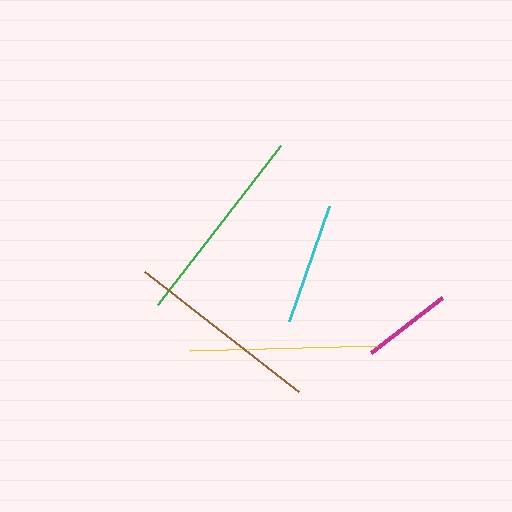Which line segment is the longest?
The green line is the longest at approximately 201 pixels.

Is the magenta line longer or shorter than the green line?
The green line is longer than the magenta line.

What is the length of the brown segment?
The brown segment is approximately 195 pixels long.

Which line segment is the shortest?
The magenta line is the shortest at approximately 90 pixels.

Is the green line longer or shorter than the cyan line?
The green line is longer than the cyan line.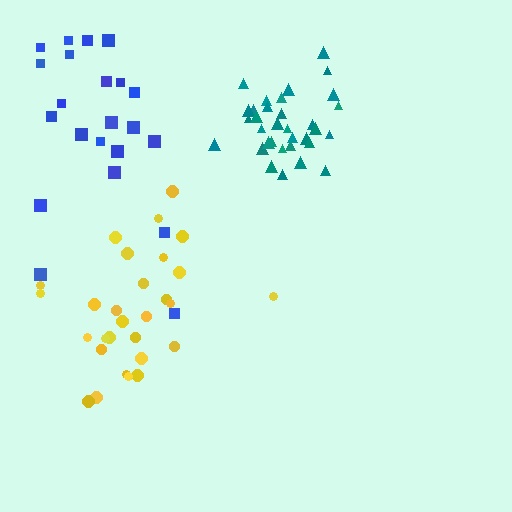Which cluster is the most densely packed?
Teal.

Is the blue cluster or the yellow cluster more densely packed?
Yellow.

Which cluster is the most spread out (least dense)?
Blue.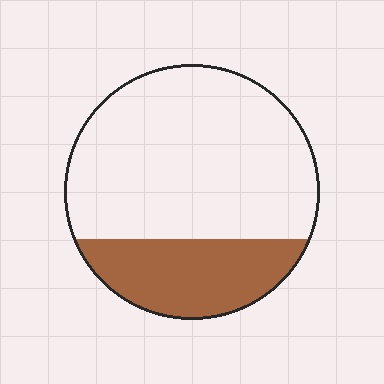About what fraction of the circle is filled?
About one quarter (1/4).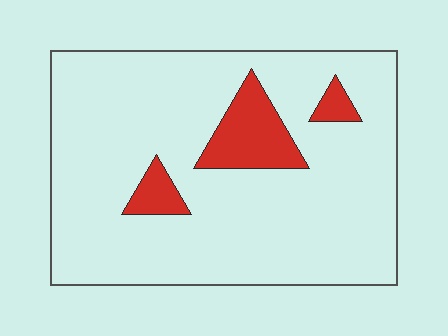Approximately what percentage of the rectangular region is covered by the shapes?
Approximately 10%.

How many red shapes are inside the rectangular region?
3.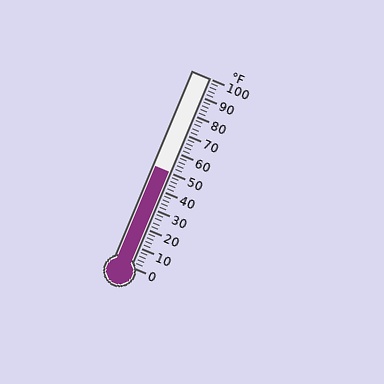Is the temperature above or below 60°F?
The temperature is below 60°F.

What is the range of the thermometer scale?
The thermometer scale ranges from 0°F to 100°F.